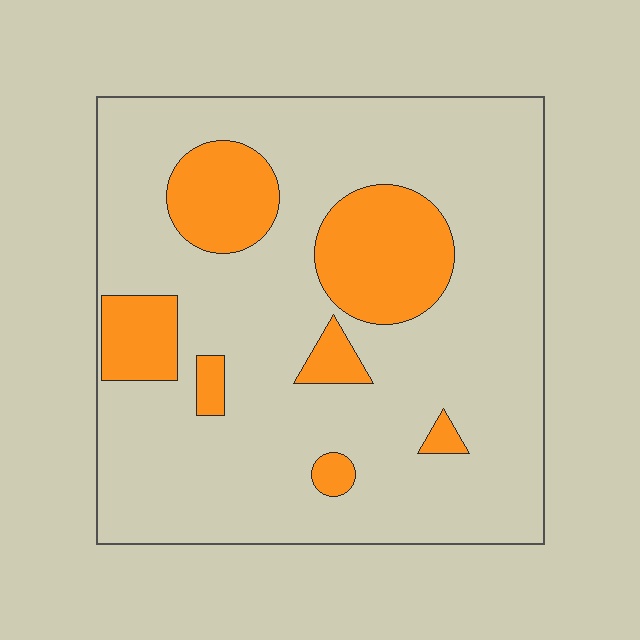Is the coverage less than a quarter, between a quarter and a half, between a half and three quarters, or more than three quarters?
Less than a quarter.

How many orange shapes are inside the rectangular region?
7.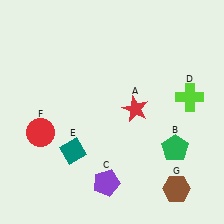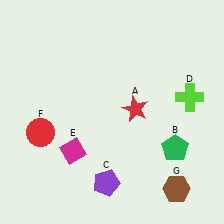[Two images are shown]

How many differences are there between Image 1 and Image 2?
There is 1 difference between the two images.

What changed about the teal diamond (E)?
In Image 1, E is teal. In Image 2, it changed to magenta.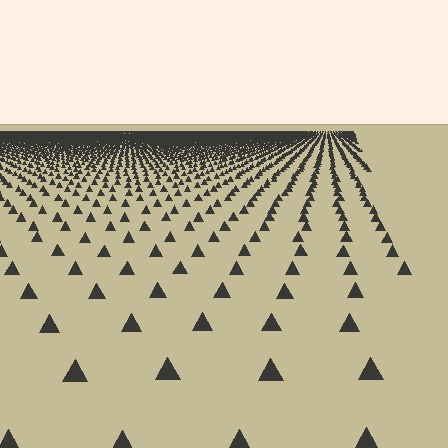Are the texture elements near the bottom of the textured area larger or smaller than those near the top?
Larger. Near the bottom, elements are closer to the viewer and appear at a bigger on-screen size.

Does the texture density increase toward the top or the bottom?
Density increases toward the top.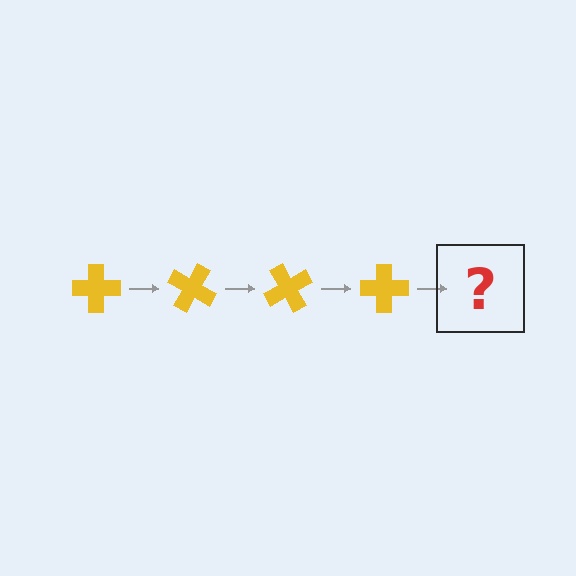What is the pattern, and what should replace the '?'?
The pattern is that the cross rotates 30 degrees each step. The '?' should be a yellow cross rotated 120 degrees.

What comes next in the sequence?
The next element should be a yellow cross rotated 120 degrees.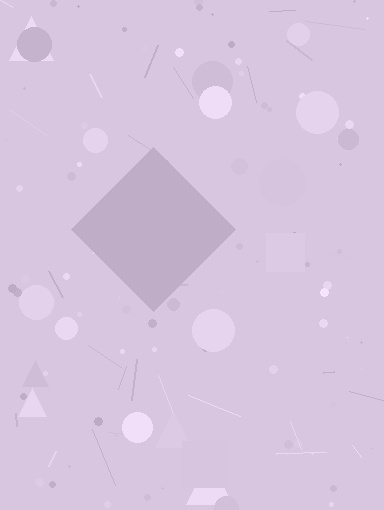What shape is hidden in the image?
A diamond is hidden in the image.